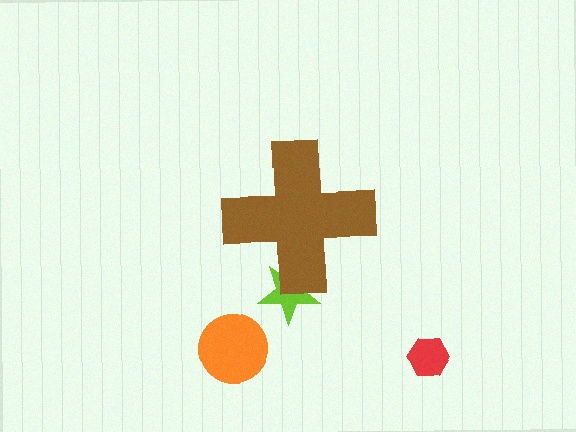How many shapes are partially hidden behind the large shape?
1 shape is partially hidden.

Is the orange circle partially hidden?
No, the orange circle is fully visible.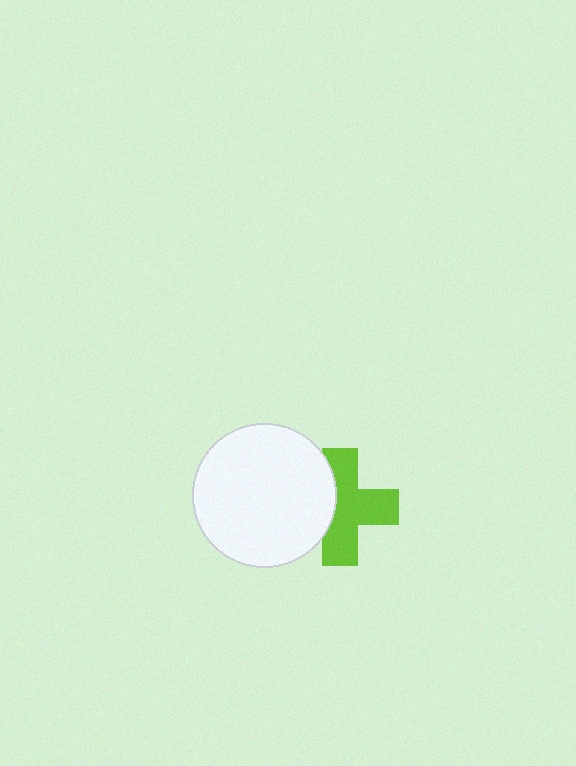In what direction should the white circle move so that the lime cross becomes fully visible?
The white circle should move left. That is the shortest direction to clear the overlap and leave the lime cross fully visible.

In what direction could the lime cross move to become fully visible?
The lime cross could move right. That would shift it out from behind the white circle entirely.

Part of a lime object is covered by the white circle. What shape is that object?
It is a cross.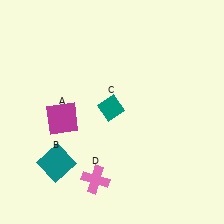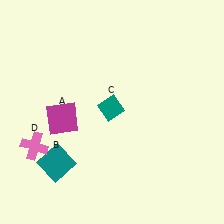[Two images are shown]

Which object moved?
The pink cross (D) moved left.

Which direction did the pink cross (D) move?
The pink cross (D) moved left.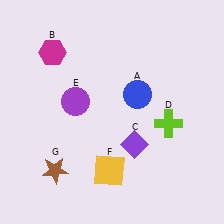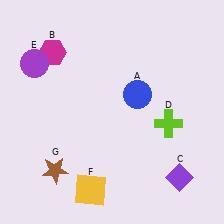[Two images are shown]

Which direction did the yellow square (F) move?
The yellow square (F) moved down.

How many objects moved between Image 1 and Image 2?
3 objects moved between the two images.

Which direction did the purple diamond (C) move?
The purple diamond (C) moved right.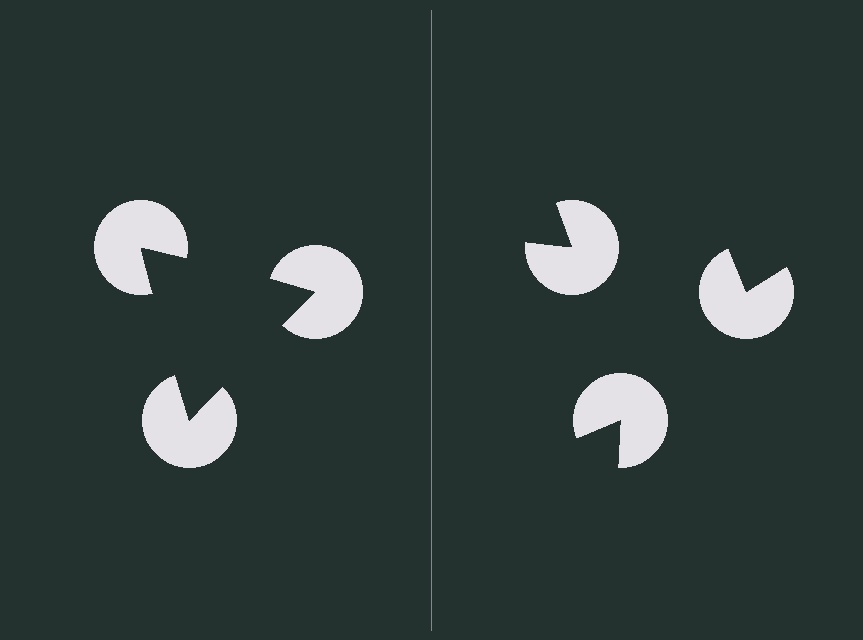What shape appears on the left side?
An illusory triangle.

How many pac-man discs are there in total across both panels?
6 — 3 on each side.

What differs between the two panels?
The pac-man discs are positioned identically on both sides; only the wedge orientations differ. On the left they align to a triangle; on the right they are misaligned.